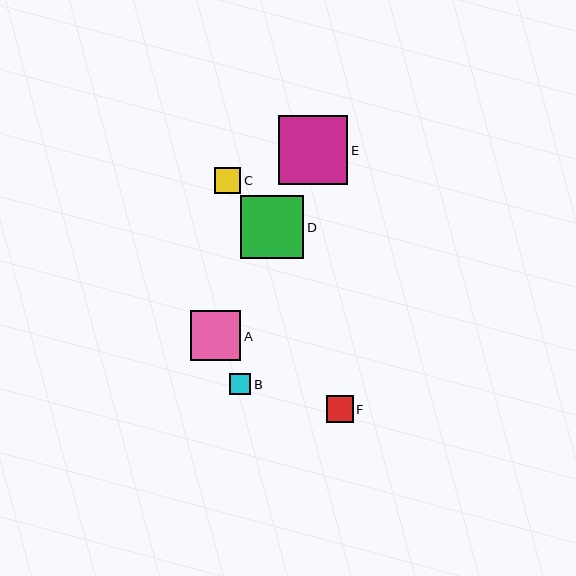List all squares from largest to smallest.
From largest to smallest: E, D, A, F, C, B.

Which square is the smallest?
Square B is the smallest with a size of approximately 22 pixels.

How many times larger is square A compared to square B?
Square A is approximately 2.3 times the size of square B.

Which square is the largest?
Square E is the largest with a size of approximately 69 pixels.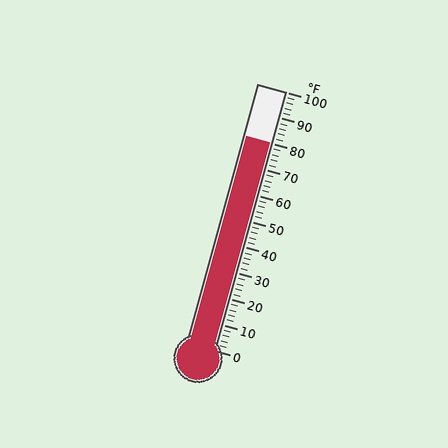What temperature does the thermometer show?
The thermometer shows approximately 80°F.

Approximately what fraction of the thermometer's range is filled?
The thermometer is filled to approximately 80% of its range.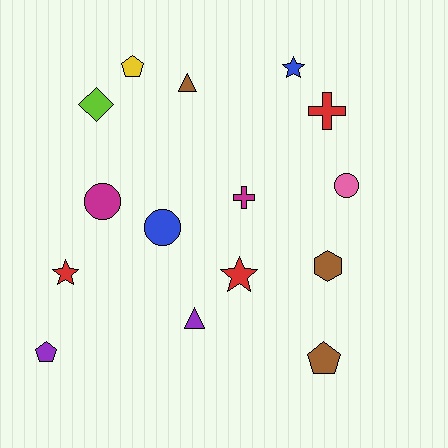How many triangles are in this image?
There are 2 triangles.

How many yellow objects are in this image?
There is 1 yellow object.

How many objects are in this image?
There are 15 objects.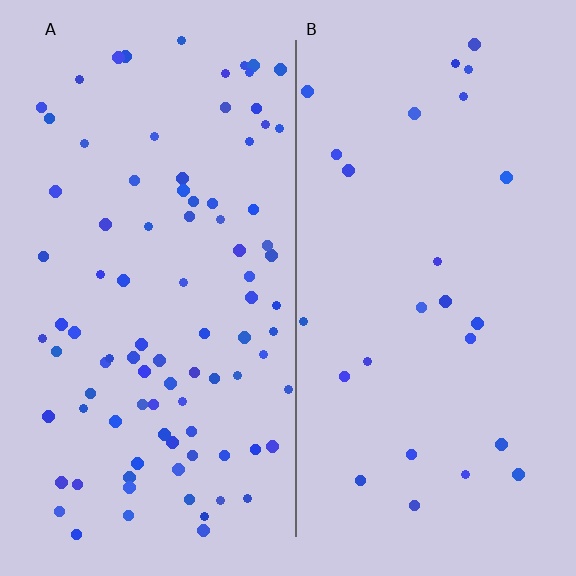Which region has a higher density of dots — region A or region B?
A (the left).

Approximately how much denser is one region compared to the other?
Approximately 3.5× — region A over region B.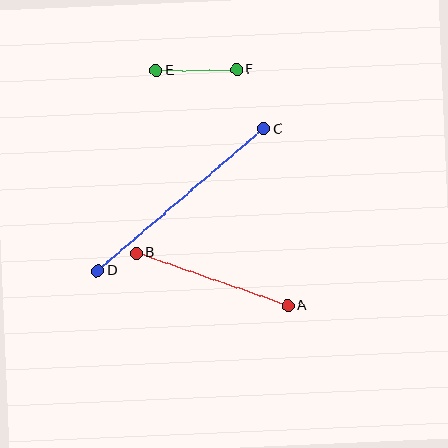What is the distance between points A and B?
The distance is approximately 160 pixels.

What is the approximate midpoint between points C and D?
The midpoint is at approximately (181, 200) pixels.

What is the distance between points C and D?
The distance is approximately 218 pixels.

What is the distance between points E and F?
The distance is approximately 81 pixels.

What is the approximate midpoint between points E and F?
The midpoint is at approximately (196, 70) pixels.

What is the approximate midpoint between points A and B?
The midpoint is at approximately (212, 279) pixels.